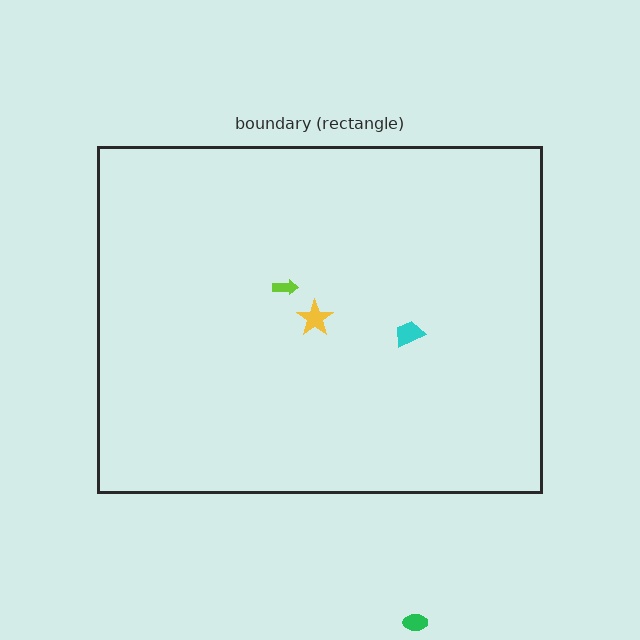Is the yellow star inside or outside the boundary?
Inside.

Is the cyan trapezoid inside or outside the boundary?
Inside.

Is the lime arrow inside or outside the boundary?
Inside.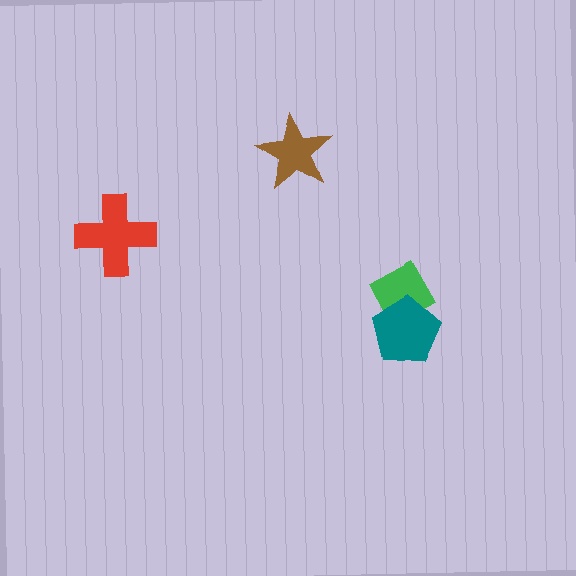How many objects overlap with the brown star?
0 objects overlap with the brown star.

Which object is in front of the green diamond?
The teal pentagon is in front of the green diamond.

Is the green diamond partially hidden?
Yes, it is partially covered by another shape.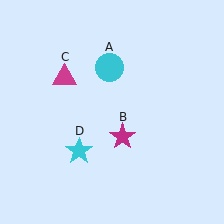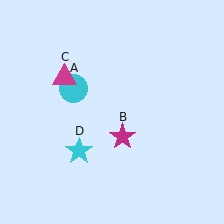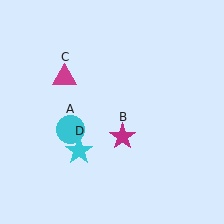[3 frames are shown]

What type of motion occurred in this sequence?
The cyan circle (object A) rotated counterclockwise around the center of the scene.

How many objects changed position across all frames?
1 object changed position: cyan circle (object A).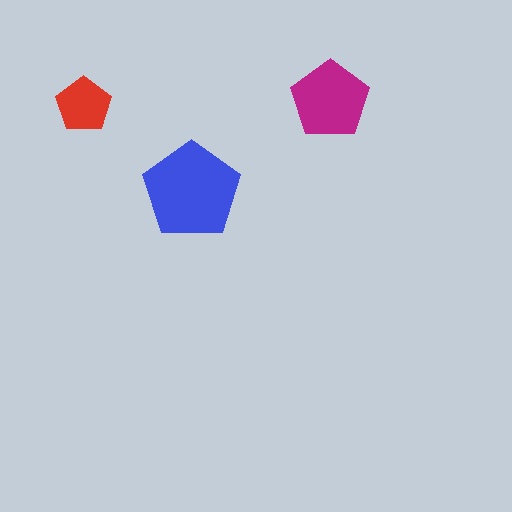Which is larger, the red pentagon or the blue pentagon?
The blue one.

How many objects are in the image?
There are 3 objects in the image.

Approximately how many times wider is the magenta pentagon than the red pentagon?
About 1.5 times wider.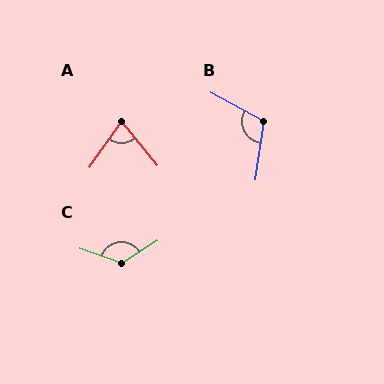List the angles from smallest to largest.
A (74°), B (110°), C (128°).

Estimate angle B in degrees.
Approximately 110 degrees.